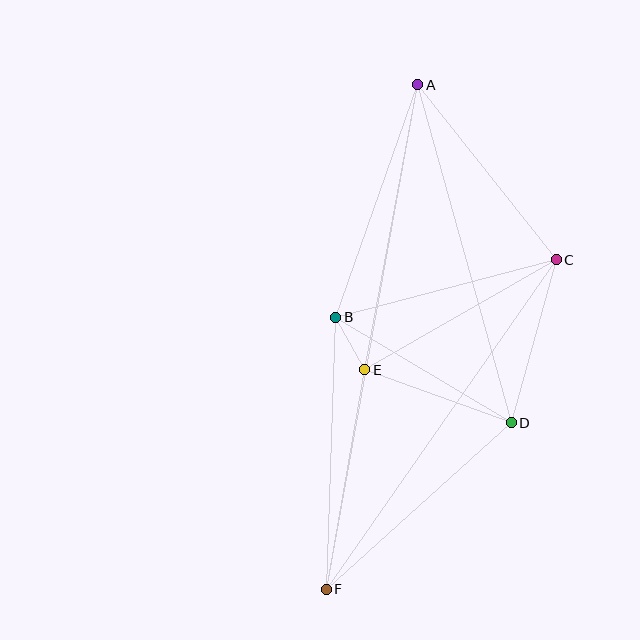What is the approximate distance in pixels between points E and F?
The distance between E and F is approximately 223 pixels.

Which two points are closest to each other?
Points B and E are closest to each other.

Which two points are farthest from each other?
Points A and F are farthest from each other.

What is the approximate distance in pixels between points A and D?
The distance between A and D is approximately 351 pixels.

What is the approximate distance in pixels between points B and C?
The distance between B and C is approximately 228 pixels.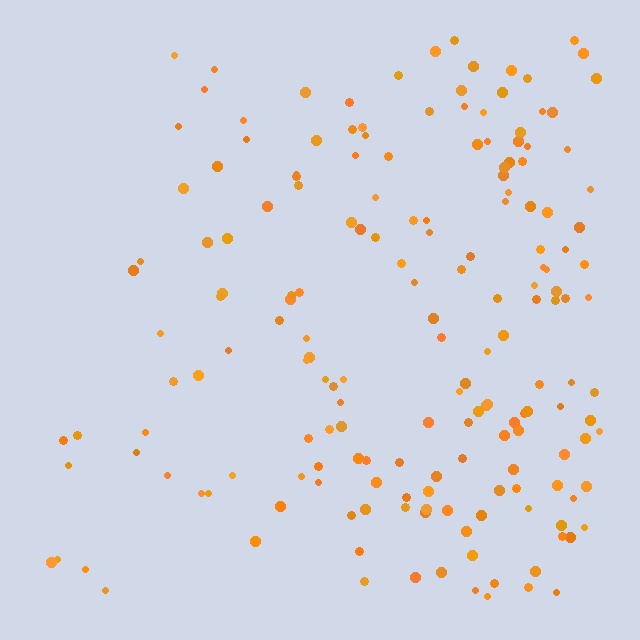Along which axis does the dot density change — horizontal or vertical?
Horizontal.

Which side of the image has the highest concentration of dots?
The right.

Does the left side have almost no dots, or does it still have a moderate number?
Still a moderate number, just noticeably fewer than the right.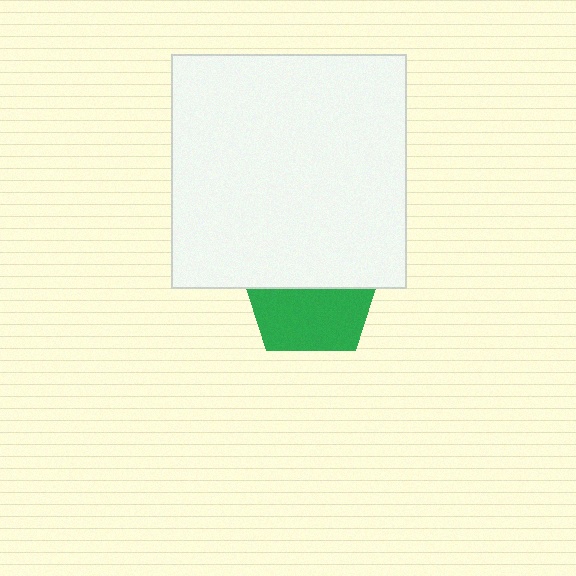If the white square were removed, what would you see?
You would see the complete green pentagon.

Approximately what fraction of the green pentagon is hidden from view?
Roughly 51% of the green pentagon is hidden behind the white square.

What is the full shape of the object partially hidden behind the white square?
The partially hidden object is a green pentagon.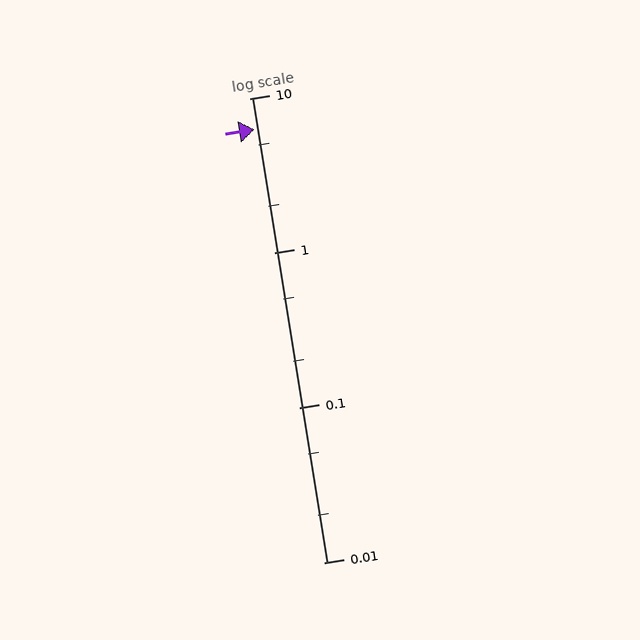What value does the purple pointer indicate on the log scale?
The pointer indicates approximately 6.3.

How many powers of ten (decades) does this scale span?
The scale spans 3 decades, from 0.01 to 10.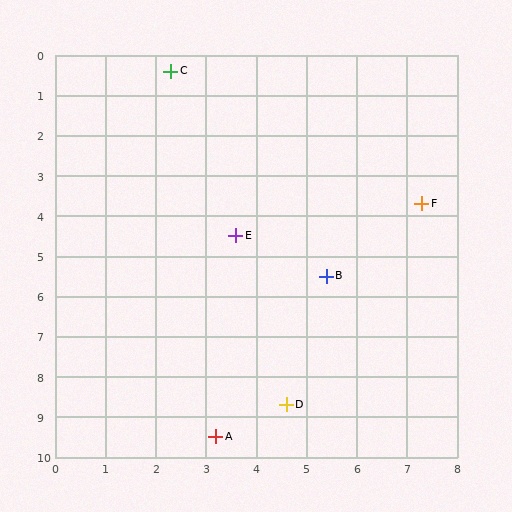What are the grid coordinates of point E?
Point E is at approximately (3.6, 4.5).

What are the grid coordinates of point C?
Point C is at approximately (2.3, 0.4).